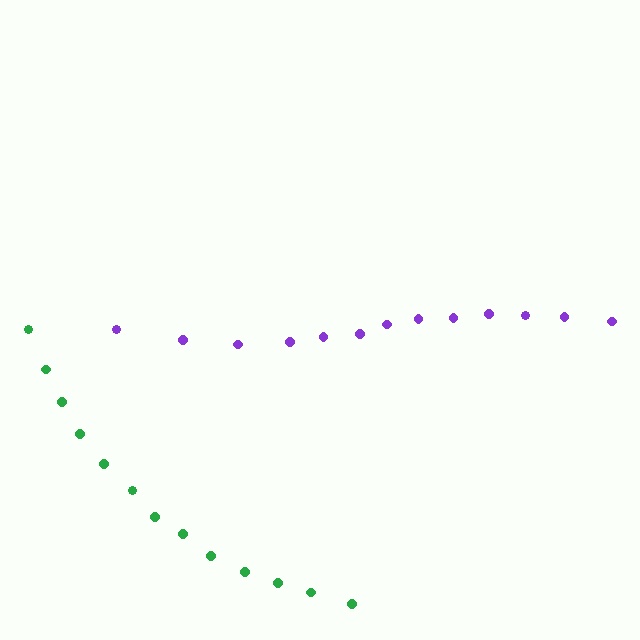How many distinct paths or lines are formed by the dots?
There are 2 distinct paths.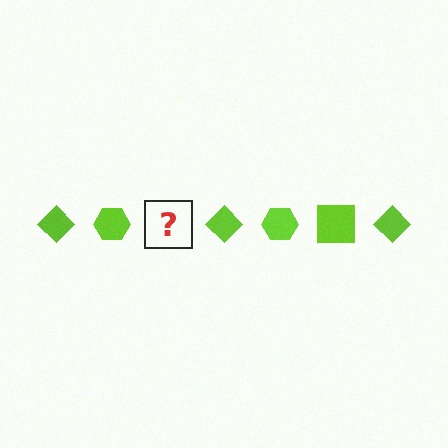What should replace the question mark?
The question mark should be replaced with a lime square.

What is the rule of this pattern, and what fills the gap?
The rule is that the pattern cycles through diamond, hexagon, square shapes in lime. The gap should be filled with a lime square.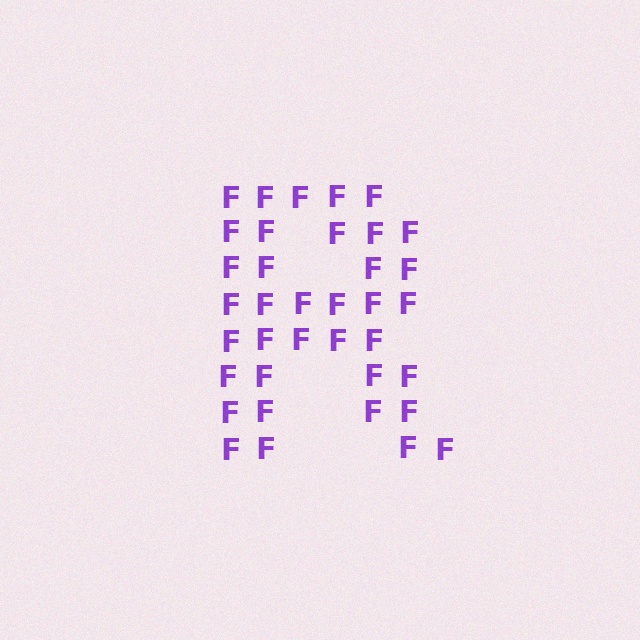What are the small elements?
The small elements are letter F's.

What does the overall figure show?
The overall figure shows the letter R.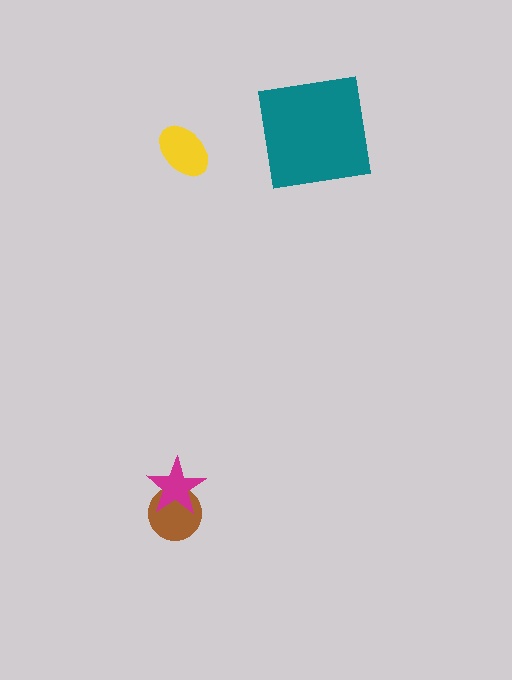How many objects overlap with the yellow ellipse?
0 objects overlap with the yellow ellipse.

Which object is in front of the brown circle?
The magenta star is in front of the brown circle.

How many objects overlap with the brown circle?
1 object overlaps with the brown circle.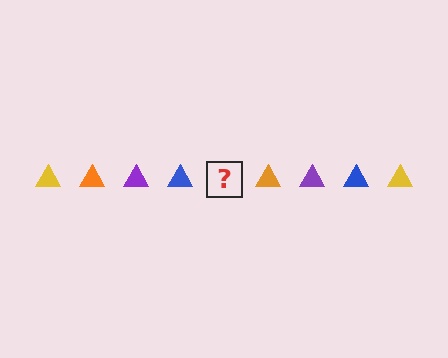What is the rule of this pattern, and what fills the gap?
The rule is that the pattern cycles through yellow, orange, purple, blue triangles. The gap should be filled with a yellow triangle.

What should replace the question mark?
The question mark should be replaced with a yellow triangle.